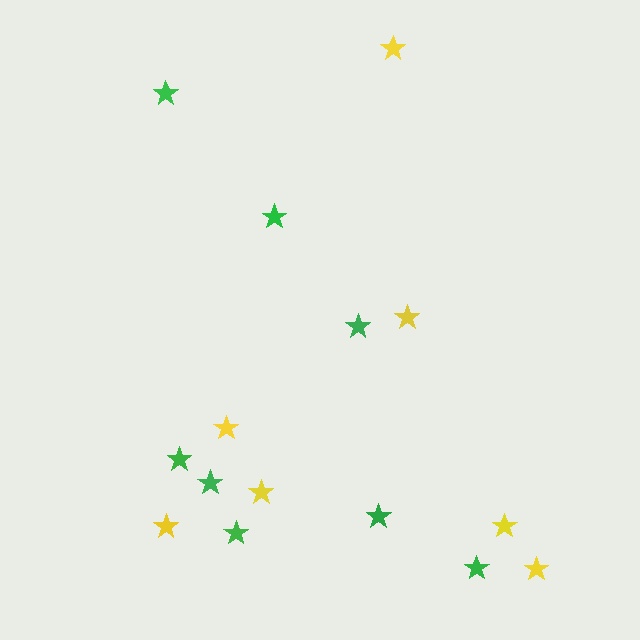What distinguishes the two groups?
There are 2 groups: one group of yellow stars (7) and one group of green stars (8).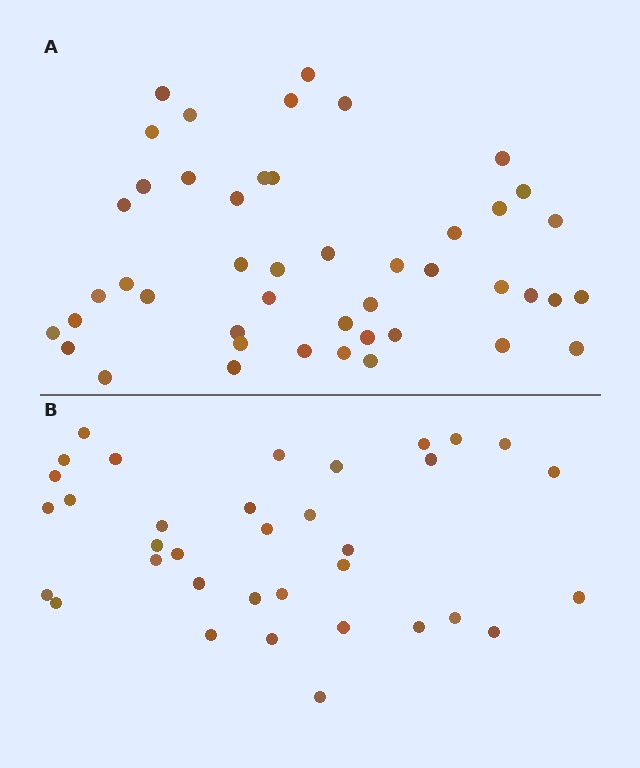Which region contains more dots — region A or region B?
Region A (the top region) has more dots.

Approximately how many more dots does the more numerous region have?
Region A has roughly 12 or so more dots than region B.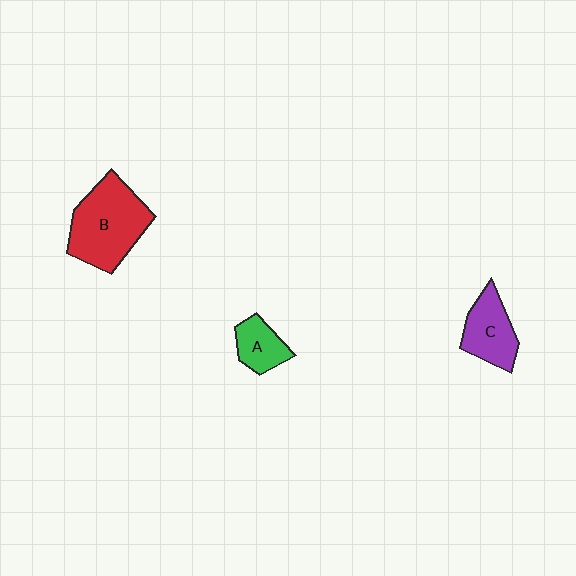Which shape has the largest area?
Shape B (red).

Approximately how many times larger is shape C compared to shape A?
Approximately 1.4 times.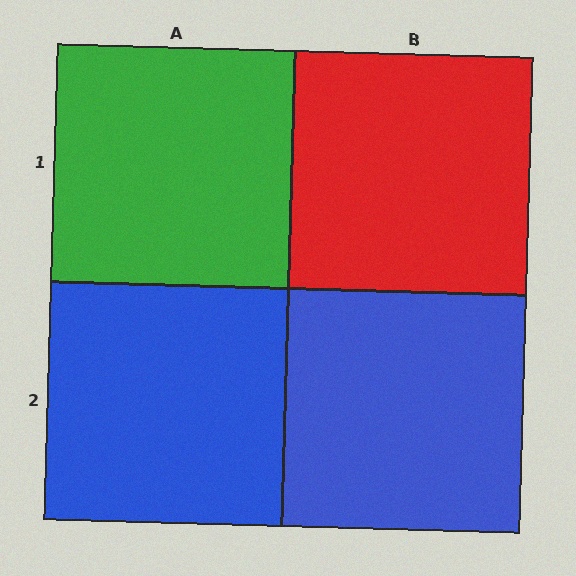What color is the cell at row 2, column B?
Blue.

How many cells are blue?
2 cells are blue.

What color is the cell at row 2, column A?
Blue.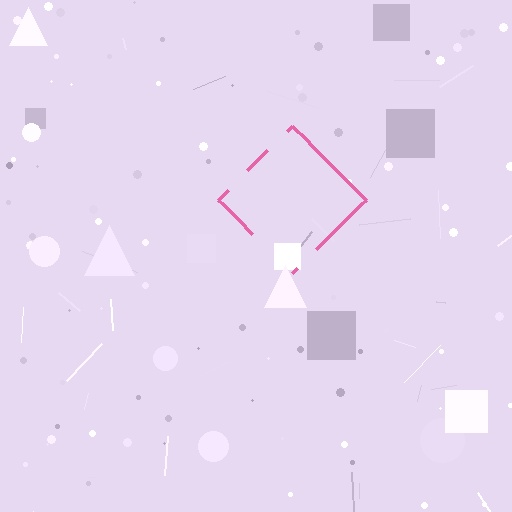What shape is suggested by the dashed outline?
The dashed outline suggests a diamond.